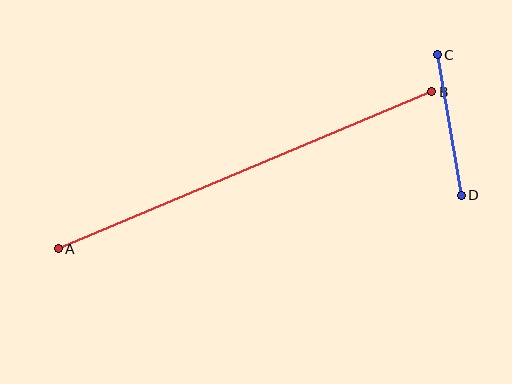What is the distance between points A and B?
The distance is approximately 405 pixels.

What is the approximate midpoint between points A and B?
The midpoint is at approximately (245, 170) pixels.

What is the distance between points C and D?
The distance is approximately 143 pixels.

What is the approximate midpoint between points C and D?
The midpoint is at approximately (449, 125) pixels.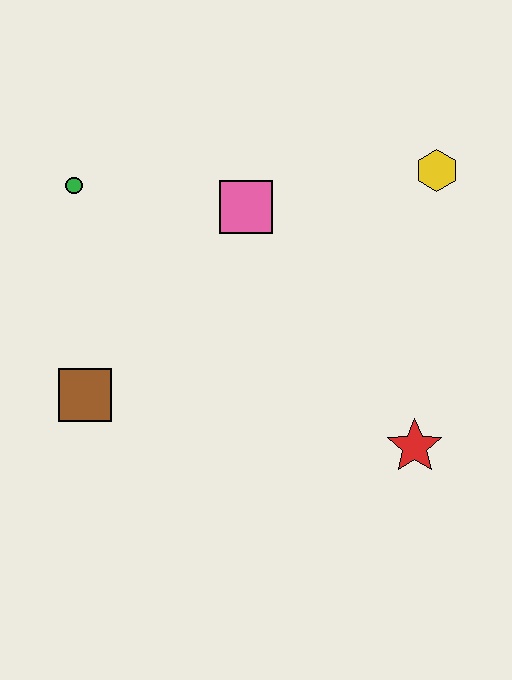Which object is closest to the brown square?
The green circle is closest to the brown square.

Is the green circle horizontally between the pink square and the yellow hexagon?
No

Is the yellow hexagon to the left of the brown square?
No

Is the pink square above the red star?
Yes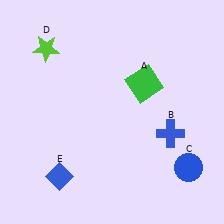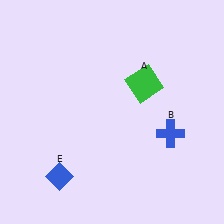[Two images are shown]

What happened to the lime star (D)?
The lime star (D) was removed in Image 2. It was in the top-left area of Image 1.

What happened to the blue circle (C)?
The blue circle (C) was removed in Image 2. It was in the bottom-right area of Image 1.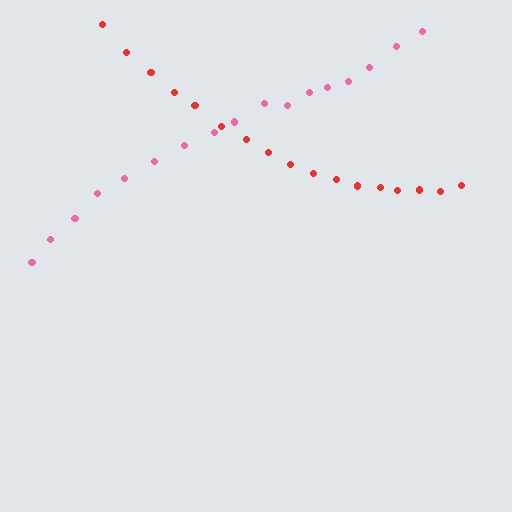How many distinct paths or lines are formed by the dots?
There are 2 distinct paths.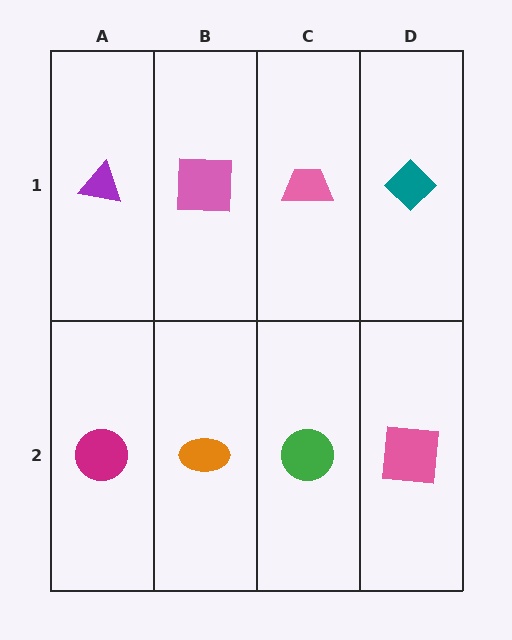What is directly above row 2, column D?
A teal diamond.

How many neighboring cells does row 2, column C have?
3.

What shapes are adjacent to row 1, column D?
A pink square (row 2, column D), a pink trapezoid (row 1, column C).